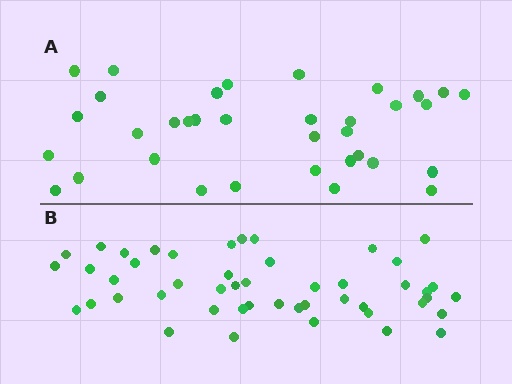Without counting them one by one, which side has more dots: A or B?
Region B (the bottom region) has more dots.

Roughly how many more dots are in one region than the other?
Region B has approximately 15 more dots than region A.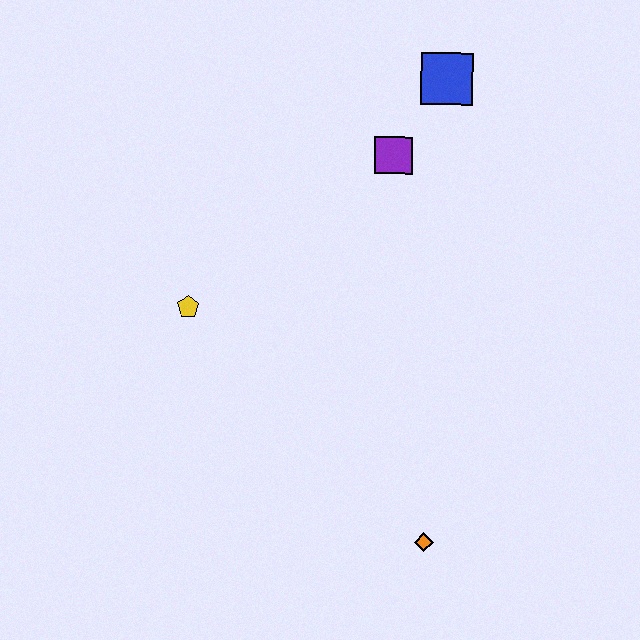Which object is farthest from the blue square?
The orange diamond is farthest from the blue square.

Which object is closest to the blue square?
The purple square is closest to the blue square.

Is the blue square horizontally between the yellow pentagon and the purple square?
No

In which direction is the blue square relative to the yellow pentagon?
The blue square is to the right of the yellow pentagon.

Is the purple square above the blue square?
No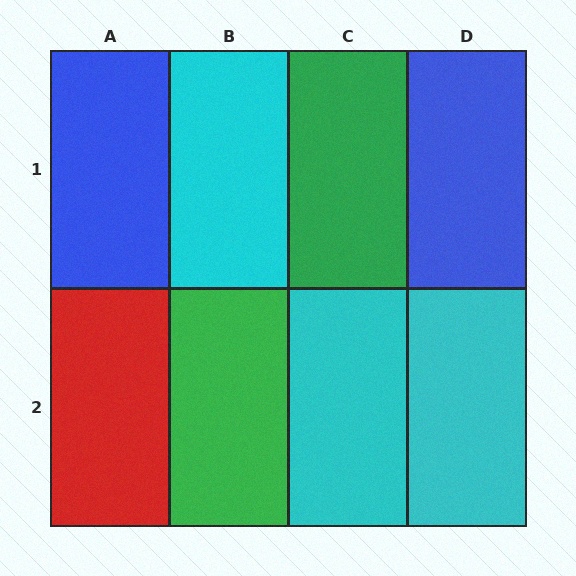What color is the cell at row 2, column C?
Cyan.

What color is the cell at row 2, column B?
Green.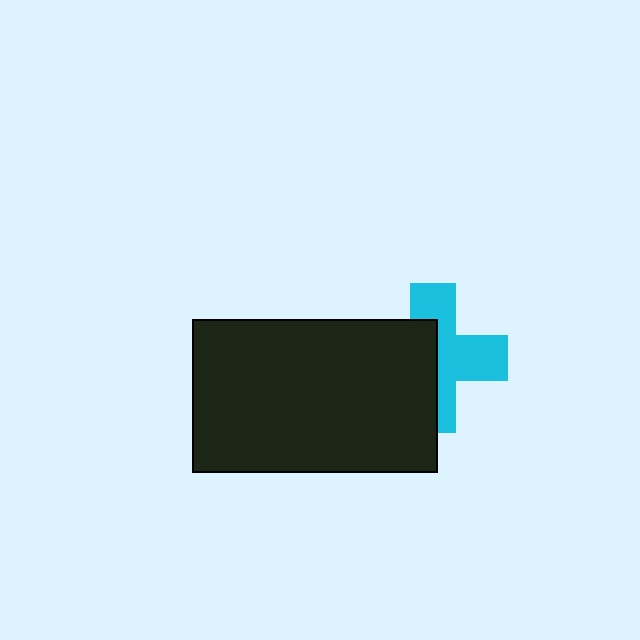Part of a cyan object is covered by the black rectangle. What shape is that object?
It is a cross.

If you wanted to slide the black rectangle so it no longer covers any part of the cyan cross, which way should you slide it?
Slide it left — that is the most direct way to separate the two shapes.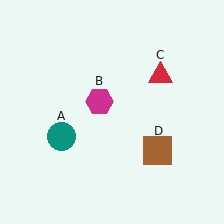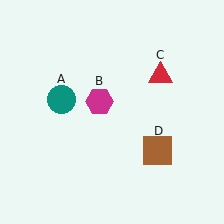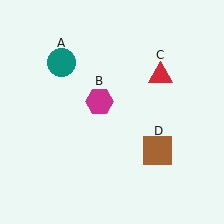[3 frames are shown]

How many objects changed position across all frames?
1 object changed position: teal circle (object A).